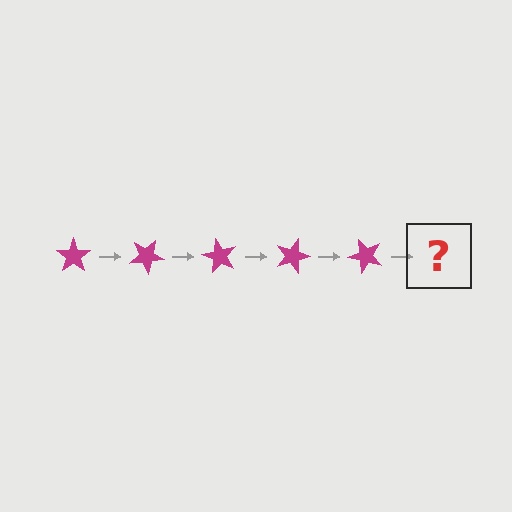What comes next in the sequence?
The next element should be a magenta star rotated 150 degrees.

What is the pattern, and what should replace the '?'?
The pattern is that the star rotates 30 degrees each step. The '?' should be a magenta star rotated 150 degrees.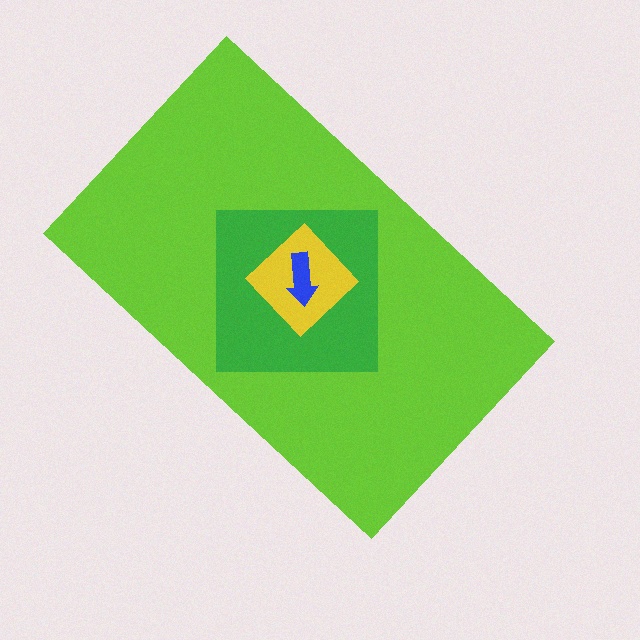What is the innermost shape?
The blue arrow.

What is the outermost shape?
The lime rectangle.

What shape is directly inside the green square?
The yellow diamond.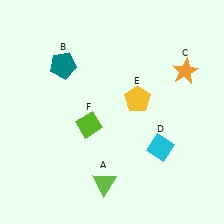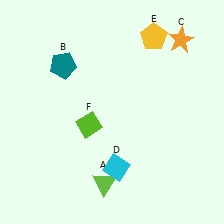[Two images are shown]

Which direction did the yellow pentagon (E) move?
The yellow pentagon (E) moved up.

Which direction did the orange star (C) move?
The orange star (C) moved up.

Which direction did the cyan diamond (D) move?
The cyan diamond (D) moved left.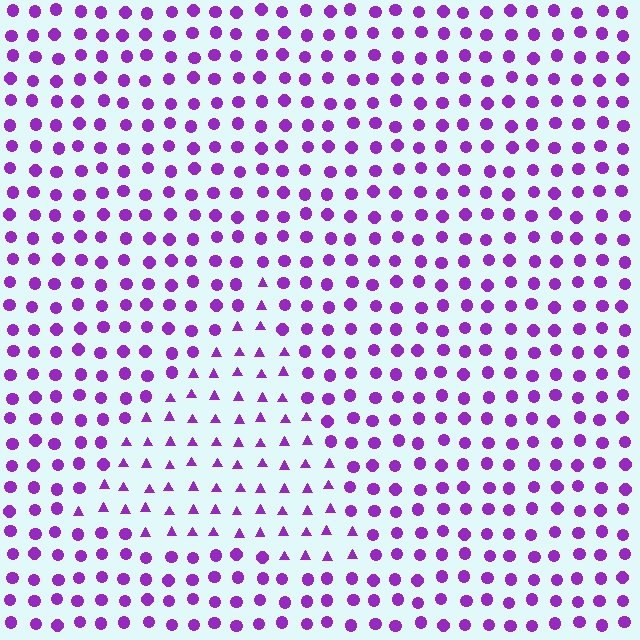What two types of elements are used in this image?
The image uses triangles inside the triangle region and circles outside it.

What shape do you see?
I see a triangle.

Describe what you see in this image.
The image is filled with small purple elements arranged in a uniform grid. A triangle-shaped region contains triangles, while the surrounding area contains circles. The boundary is defined purely by the change in element shape.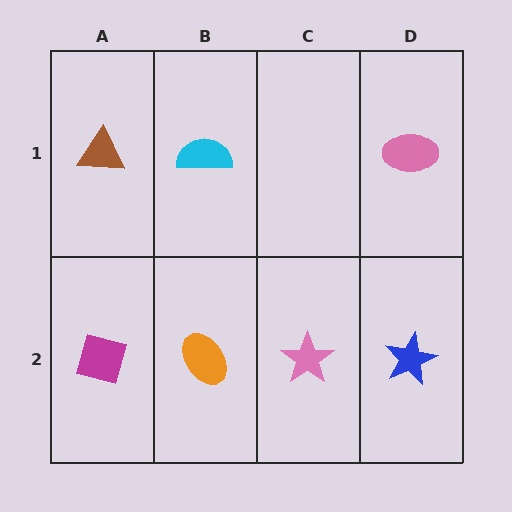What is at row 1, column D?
A pink ellipse.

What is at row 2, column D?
A blue star.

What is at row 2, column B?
An orange ellipse.